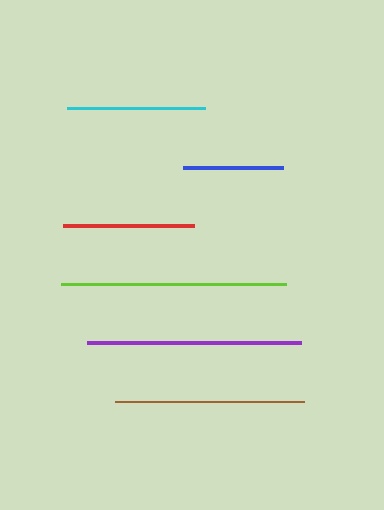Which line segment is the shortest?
The blue line is the shortest at approximately 100 pixels.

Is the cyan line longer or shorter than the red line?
The cyan line is longer than the red line.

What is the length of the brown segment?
The brown segment is approximately 189 pixels long.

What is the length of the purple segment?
The purple segment is approximately 214 pixels long.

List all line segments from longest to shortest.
From longest to shortest: lime, purple, brown, cyan, red, blue.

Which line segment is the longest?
The lime line is the longest at approximately 225 pixels.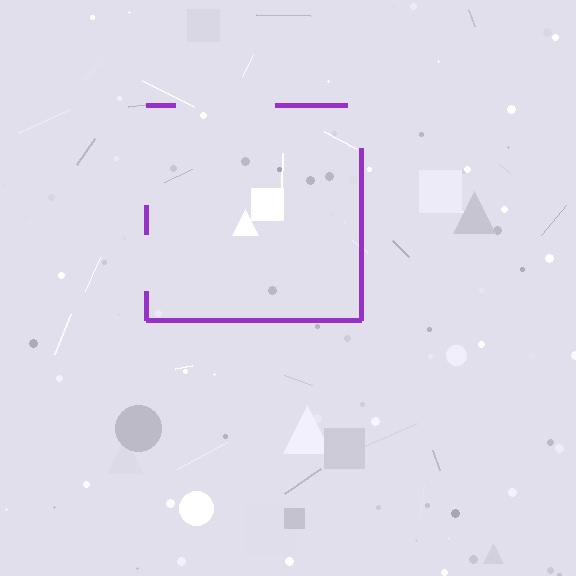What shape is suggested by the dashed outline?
The dashed outline suggests a square.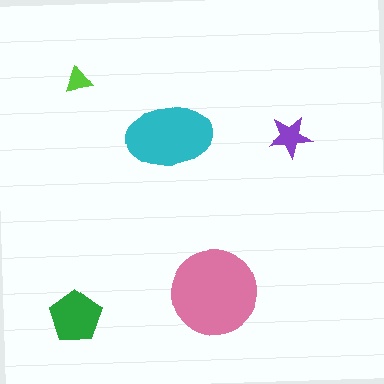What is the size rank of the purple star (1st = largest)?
4th.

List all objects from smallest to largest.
The lime triangle, the purple star, the green pentagon, the cyan ellipse, the pink circle.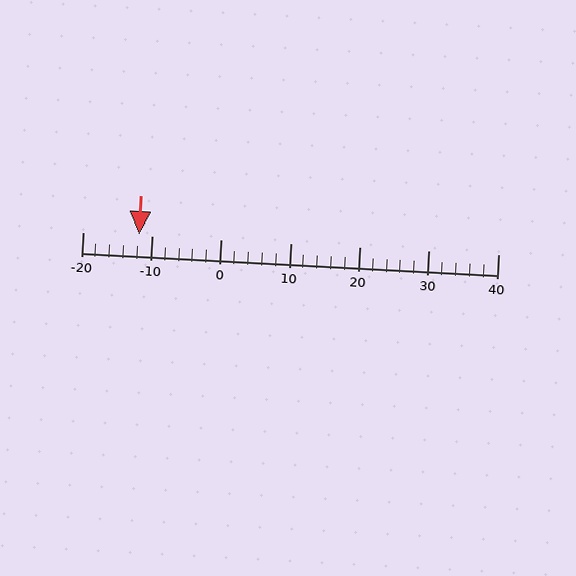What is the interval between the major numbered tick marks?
The major tick marks are spaced 10 units apart.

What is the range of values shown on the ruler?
The ruler shows values from -20 to 40.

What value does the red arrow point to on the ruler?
The red arrow points to approximately -12.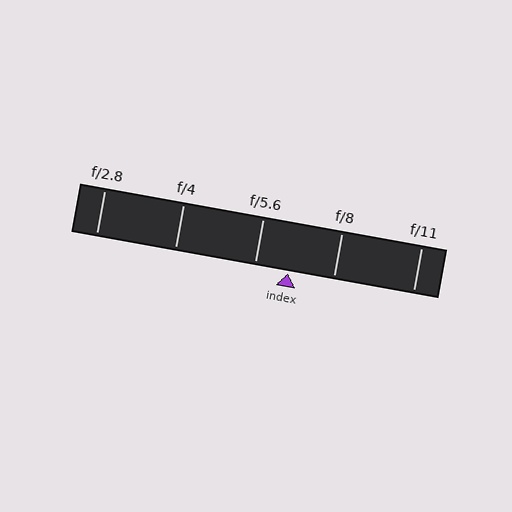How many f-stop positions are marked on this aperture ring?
There are 5 f-stop positions marked.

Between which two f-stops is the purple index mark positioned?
The index mark is between f/5.6 and f/8.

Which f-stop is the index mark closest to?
The index mark is closest to f/5.6.